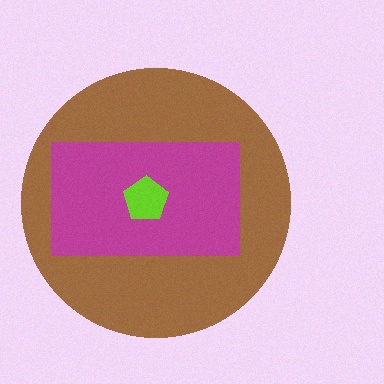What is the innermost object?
The lime pentagon.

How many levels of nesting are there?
3.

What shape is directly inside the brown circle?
The magenta rectangle.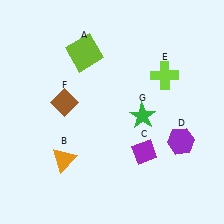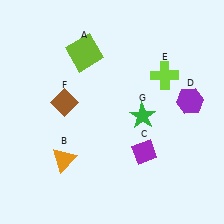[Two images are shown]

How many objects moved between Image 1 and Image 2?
1 object moved between the two images.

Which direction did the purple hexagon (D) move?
The purple hexagon (D) moved up.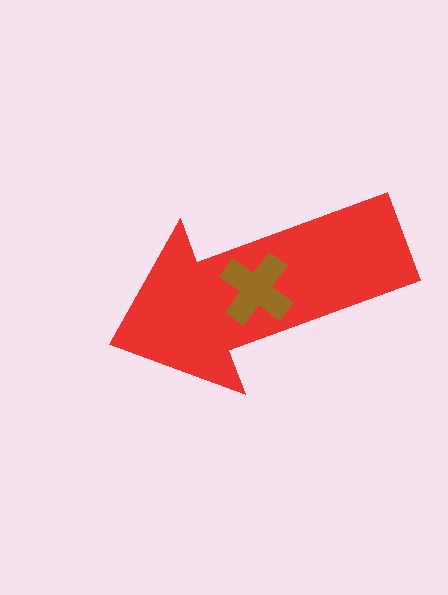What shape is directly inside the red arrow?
The brown cross.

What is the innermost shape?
The brown cross.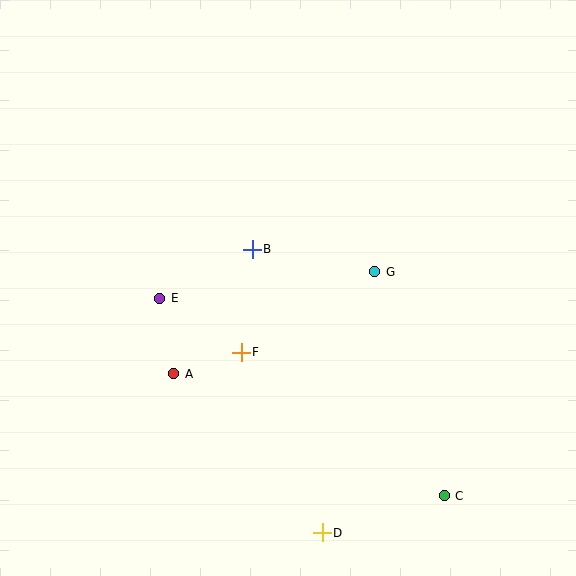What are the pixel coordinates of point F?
Point F is at (241, 352).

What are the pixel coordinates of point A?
Point A is at (174, 374).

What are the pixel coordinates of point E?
Point E is at (160, 298).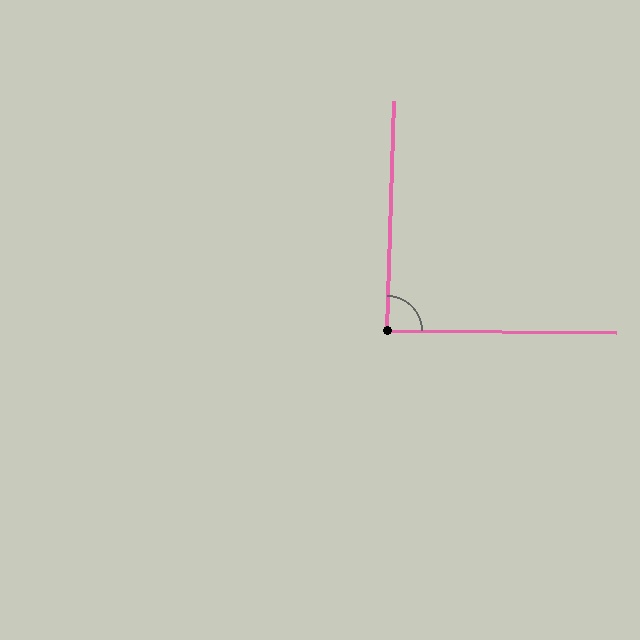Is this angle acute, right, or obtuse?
It is approximately a right angle.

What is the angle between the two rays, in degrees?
Approximately 89 degrees.